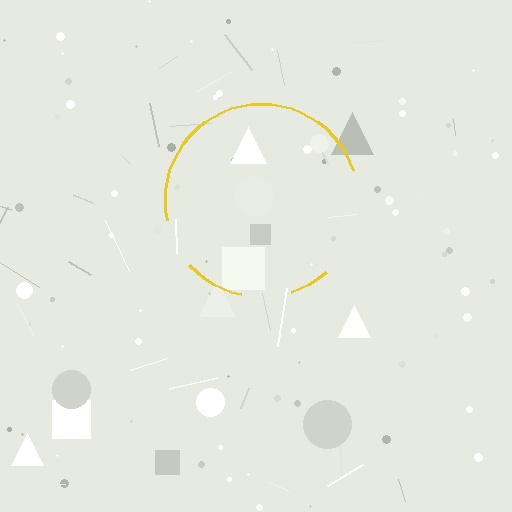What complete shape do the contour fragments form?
The contour fragments form a circle.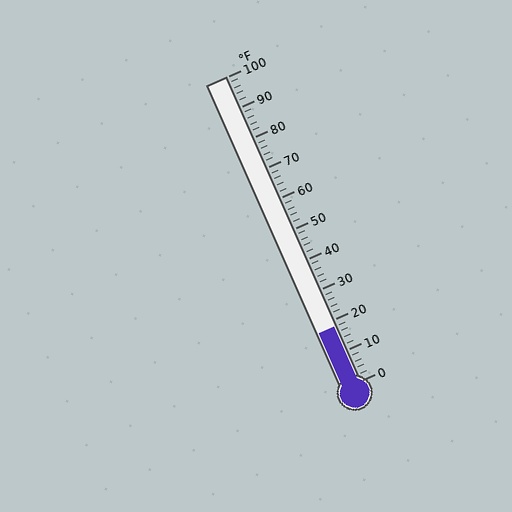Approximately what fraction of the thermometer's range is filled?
The thermometer is filled to approximately 20% of its range.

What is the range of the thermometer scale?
The thermometer scale ranges from 0°F to 100°F.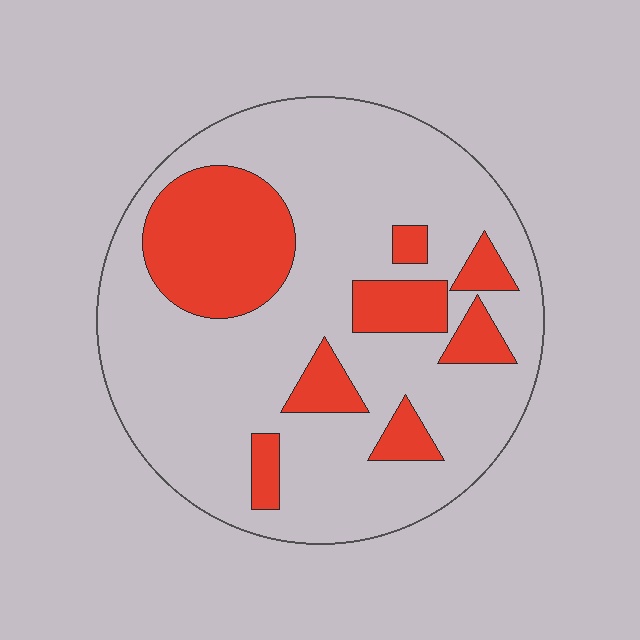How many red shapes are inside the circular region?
8.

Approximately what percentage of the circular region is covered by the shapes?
Approximately 25%.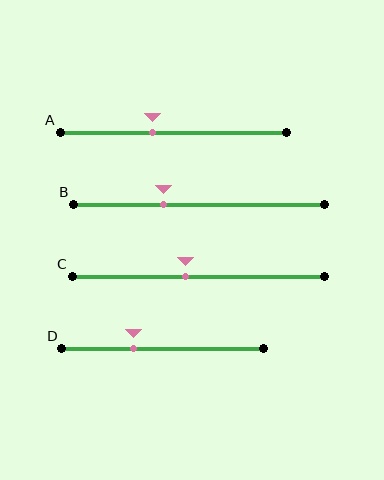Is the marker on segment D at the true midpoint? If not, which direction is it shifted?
No, the marker on segment D is shifted to the left by about 15% of the segment length.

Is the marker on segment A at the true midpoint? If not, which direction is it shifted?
No, the marker on segment A is shifted to the left by about 9% of the segment length.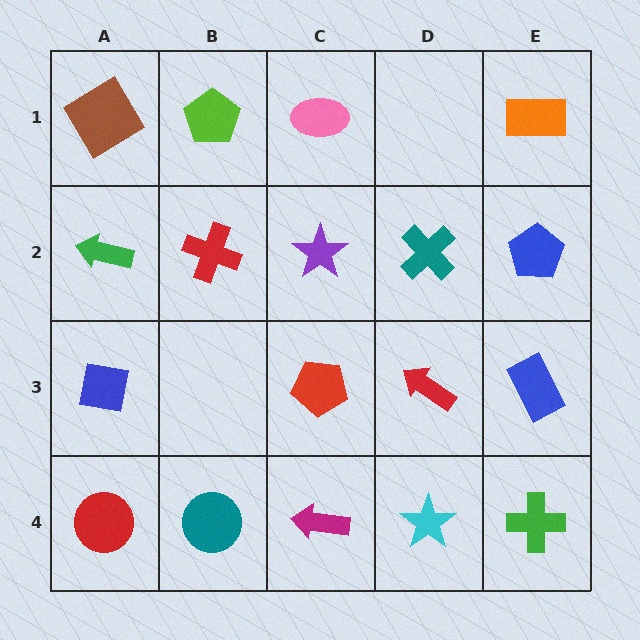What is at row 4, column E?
A green cross.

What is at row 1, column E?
An orange rectangle.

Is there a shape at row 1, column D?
No, that cell is empty.